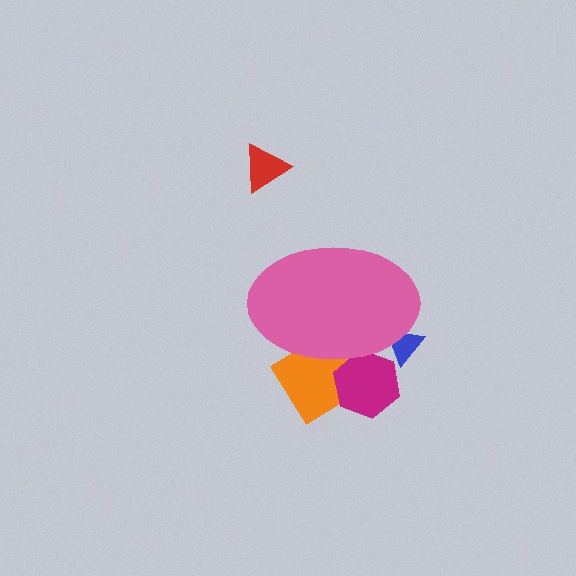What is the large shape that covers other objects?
A pink ellipse.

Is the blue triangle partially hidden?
Yes, the blue triangle is partially hidden behind the pink ellipse.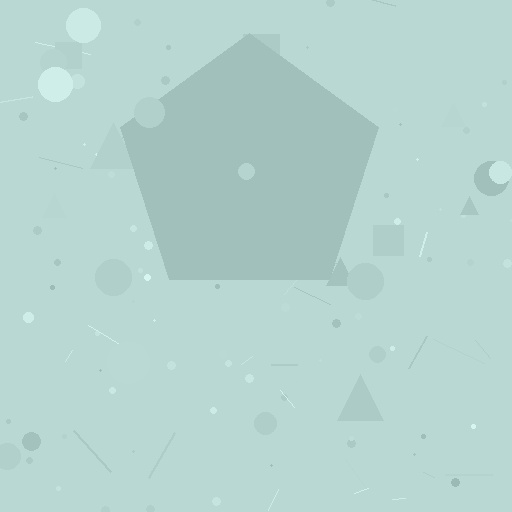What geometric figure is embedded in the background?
A pentagon is embedded in the background.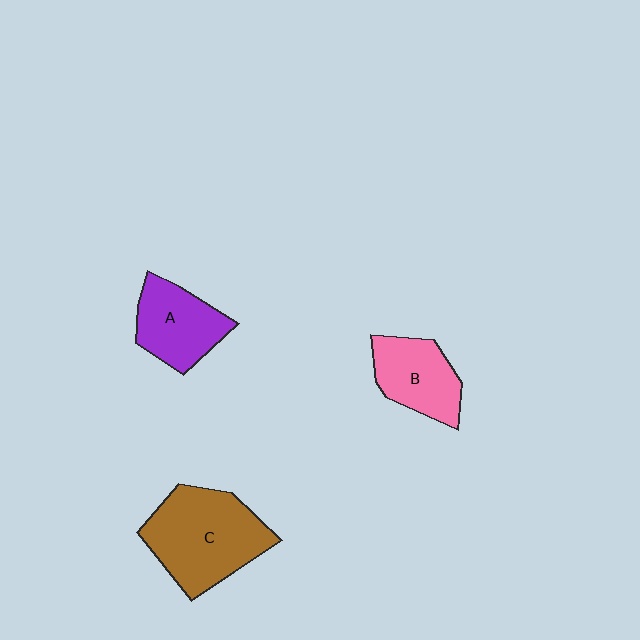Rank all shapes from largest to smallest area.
From largest to smallest: C (brown), A (purple), B (pink).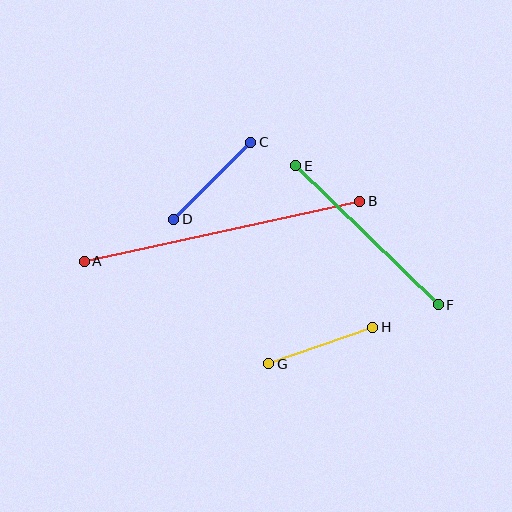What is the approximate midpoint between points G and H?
The midpoint is at approximately (321, 345) pixels.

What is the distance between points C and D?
The distance is approximately 109 pixels.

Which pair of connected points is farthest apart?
Points A and B are farthest apart.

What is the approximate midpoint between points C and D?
The midpoint is at approximately (212, 181) pixels.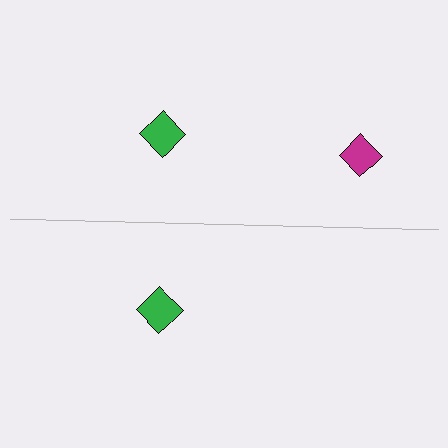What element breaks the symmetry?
A magenta diamond is missing from the bottom side.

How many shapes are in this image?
There are 3 shapes in this image.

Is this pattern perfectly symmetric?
No, the pattern is not perfectly symmetric. A magenta diamond is missing from the bottom side.